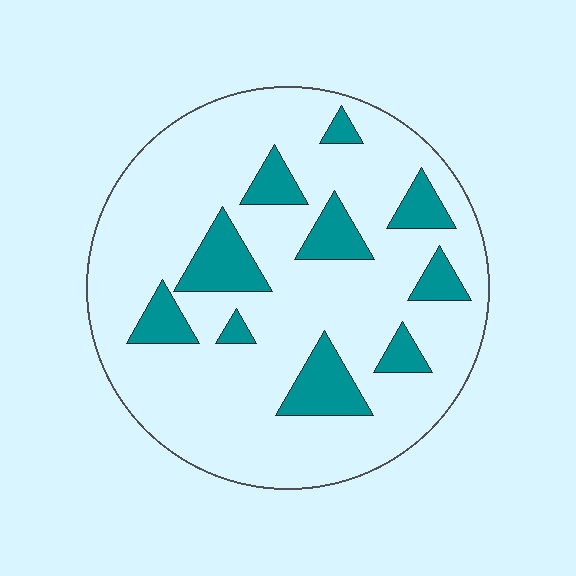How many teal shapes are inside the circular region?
10.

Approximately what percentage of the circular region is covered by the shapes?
Approximately 20%.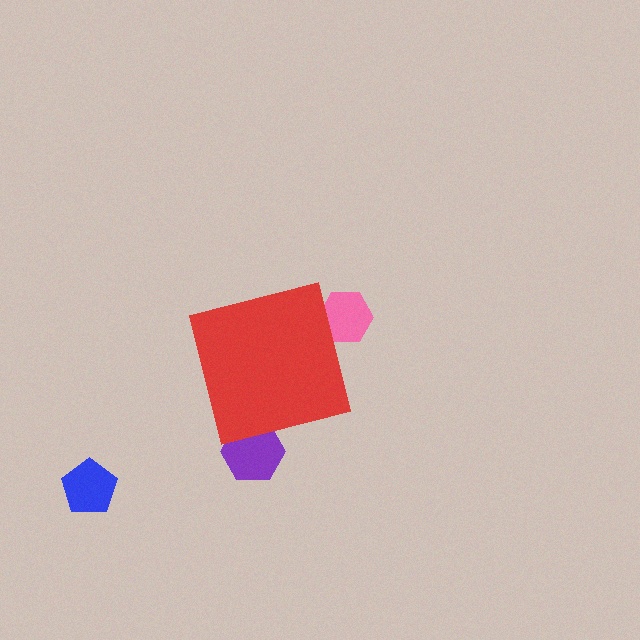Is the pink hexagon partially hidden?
Yes, the pink hexagon is partially hidden behind the red square.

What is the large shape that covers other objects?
A red square.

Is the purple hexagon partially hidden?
Yes, the purple hexagon is partially hidden behind the red square.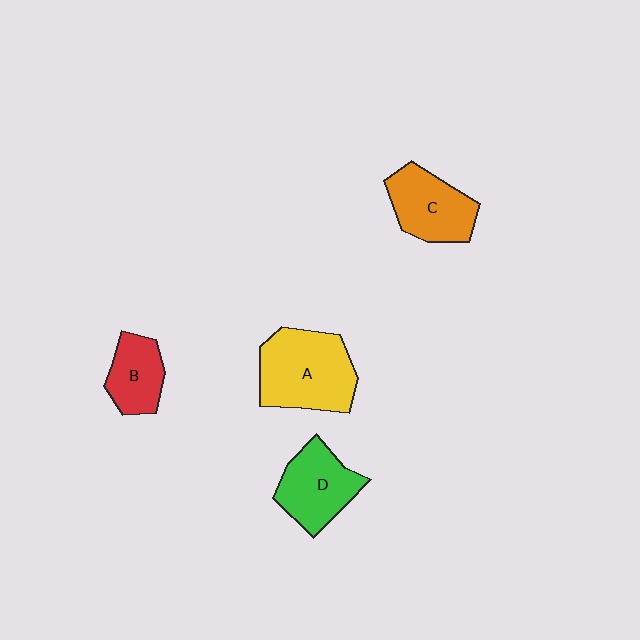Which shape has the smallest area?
Shape B (red).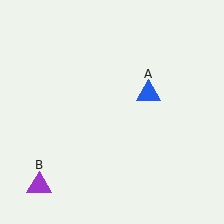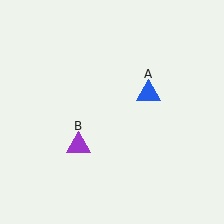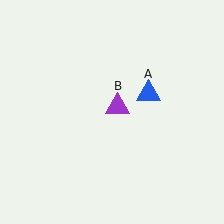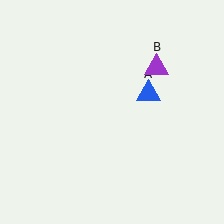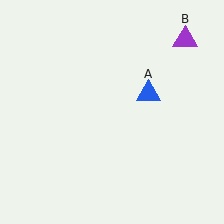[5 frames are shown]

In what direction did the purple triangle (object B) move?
The purple triangle (object B) moved up and to the right.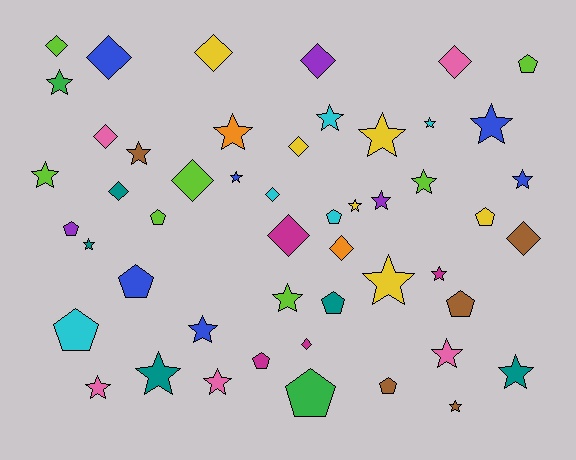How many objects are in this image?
There are 50 objects.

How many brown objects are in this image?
There are 5 brown objects.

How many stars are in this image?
There are 24 stars.